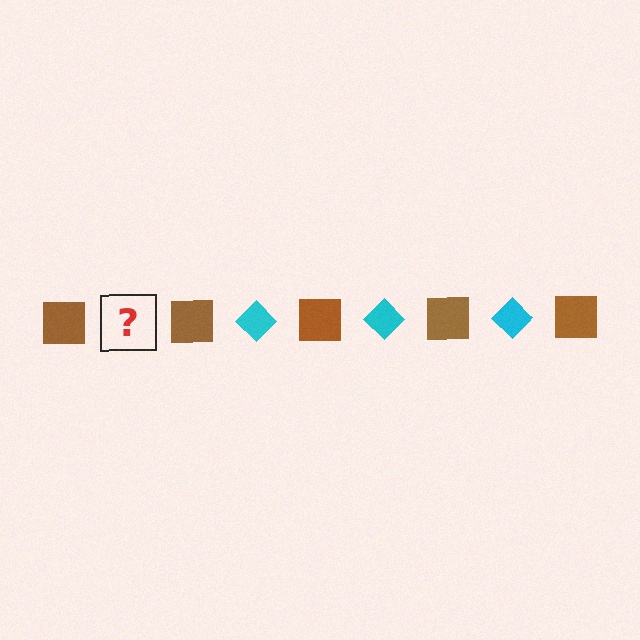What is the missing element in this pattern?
The missing element is a cyan diamond.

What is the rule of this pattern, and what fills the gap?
The rule is that the pattern alternates between brown square and cyan diamond. The gap should be filled with a cyan diamond.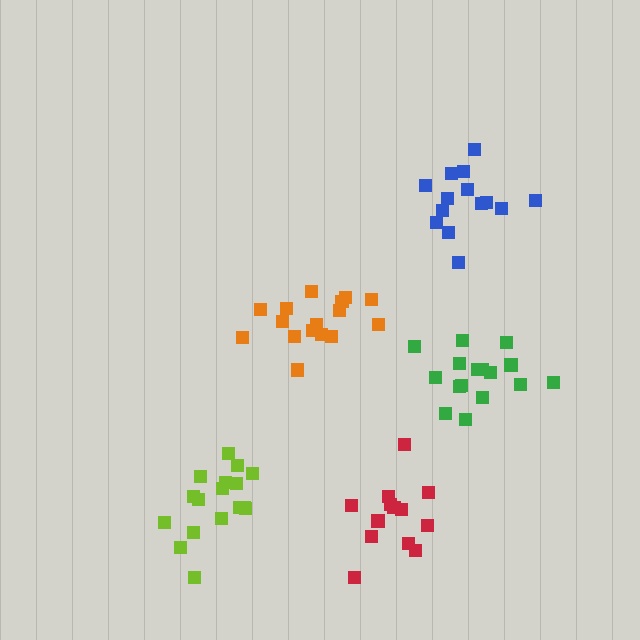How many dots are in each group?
Group 1: 16 dots, Group 2: 14 dots, Group 3: 16 dots, Group 4: 13 dots, Group 5: 17 dots (76 total).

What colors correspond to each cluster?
The clusters are colored: orange, blue, green, red, lime.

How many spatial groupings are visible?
There are 5 spatial groupings.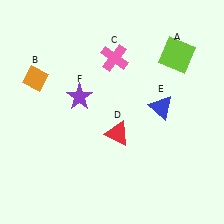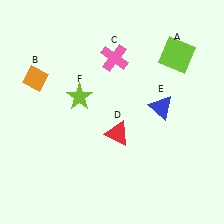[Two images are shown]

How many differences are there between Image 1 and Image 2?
There is 1 difference between the two images.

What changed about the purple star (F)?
In Image 1, F is purple. In Image 2, it changed to lime.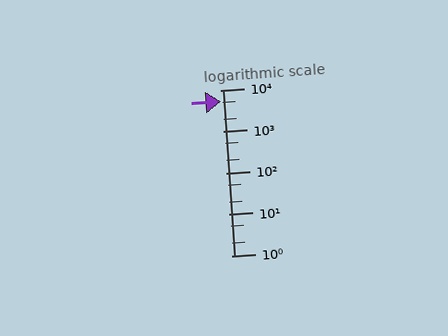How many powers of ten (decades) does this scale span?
The scale spans 4 decades, from 1 to 10000.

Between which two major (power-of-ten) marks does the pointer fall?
The pointer is between 1000 and 10000.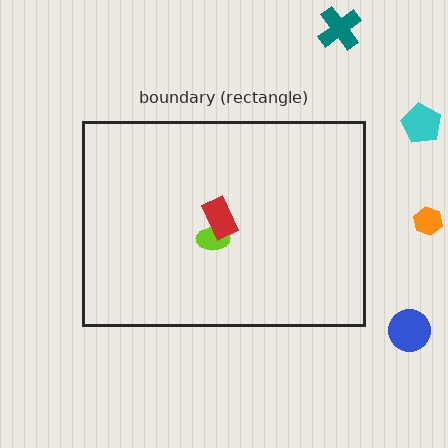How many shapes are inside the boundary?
2 inside, 4 outside.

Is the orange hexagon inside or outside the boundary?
Outside.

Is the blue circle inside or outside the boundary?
Outside.